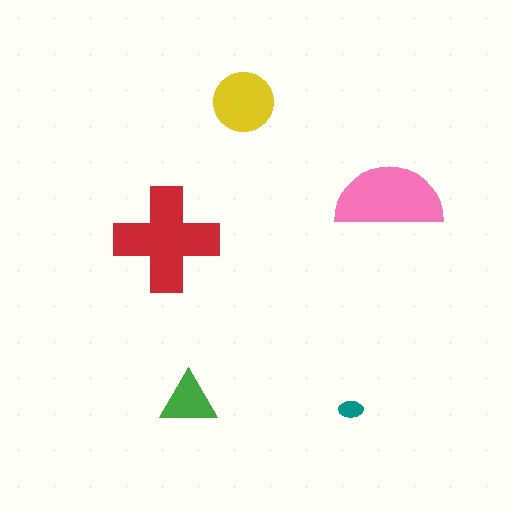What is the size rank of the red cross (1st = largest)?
1st.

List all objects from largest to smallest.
The red cross, the pink semicircle, the yellow circle, the green triangle, the teal ellipse.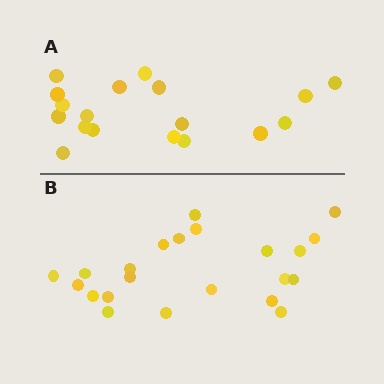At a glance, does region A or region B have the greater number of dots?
Region B (the bottom region) has more dots.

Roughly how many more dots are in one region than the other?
Region B has about 4 more dots than region A.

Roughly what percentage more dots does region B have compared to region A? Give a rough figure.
About 20% more.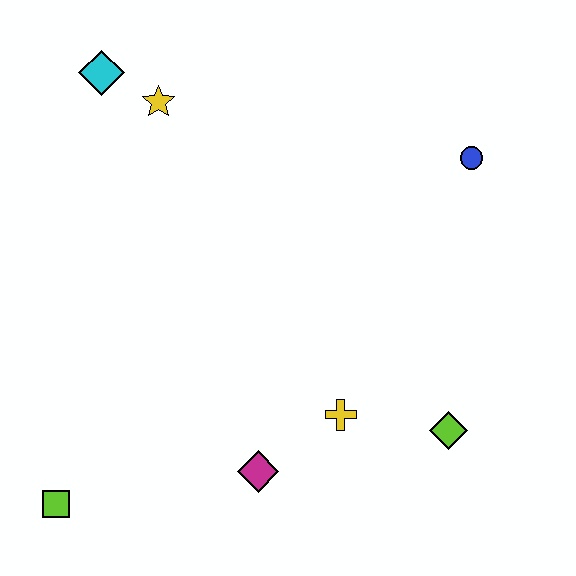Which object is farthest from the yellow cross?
The cyan diamond is farthest from the yellow cross.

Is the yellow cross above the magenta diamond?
Yes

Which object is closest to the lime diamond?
The yellow cross is closest to the lime diamond.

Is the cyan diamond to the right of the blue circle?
No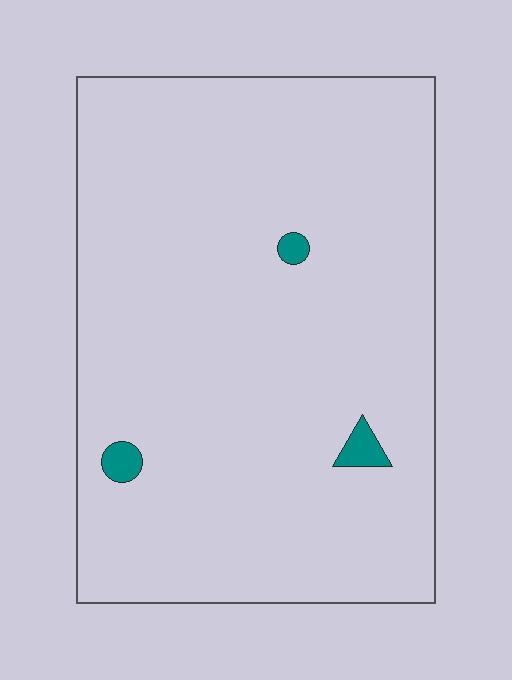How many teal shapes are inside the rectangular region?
3.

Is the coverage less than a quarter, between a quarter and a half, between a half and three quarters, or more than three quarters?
Less than a quarter.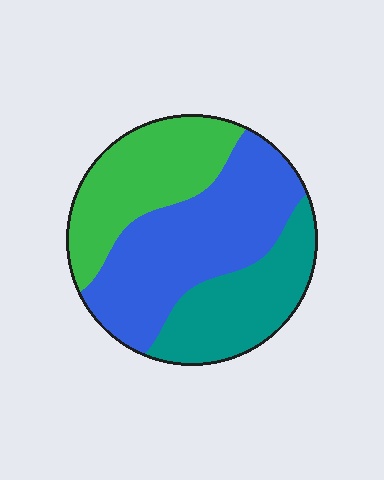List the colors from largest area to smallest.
From largest to smallest: blue, green, teal.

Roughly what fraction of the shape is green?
Green takes up about one third (1/3) of the shape.